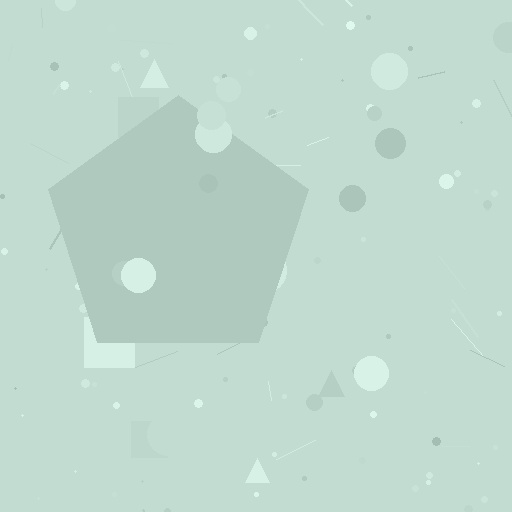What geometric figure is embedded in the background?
A pentagon is embedded in the background.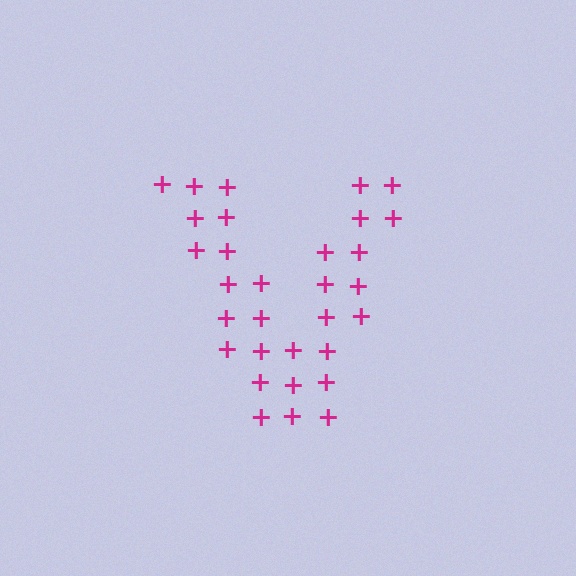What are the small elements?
The small elements are plus signs.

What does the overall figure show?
The overall figure shows the letter V.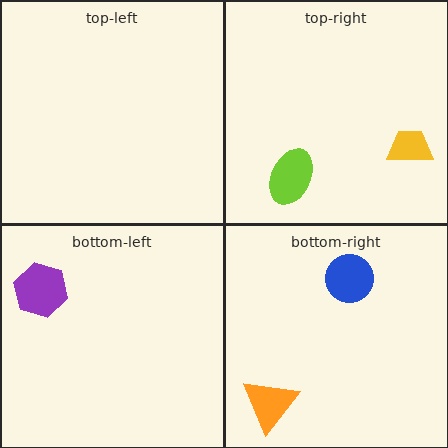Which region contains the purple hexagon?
The bottom-left region.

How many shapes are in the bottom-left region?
1.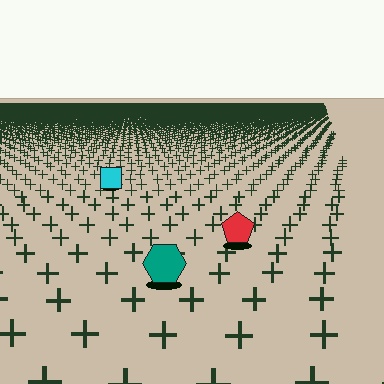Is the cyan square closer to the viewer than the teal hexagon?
No. The teal hexagon is closer — you can tell from the texture gradient: the ground texture is coarser near it.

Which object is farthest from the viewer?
The cyan square is farthest from the viewer. It appears smaller and the ground texture around it is denser.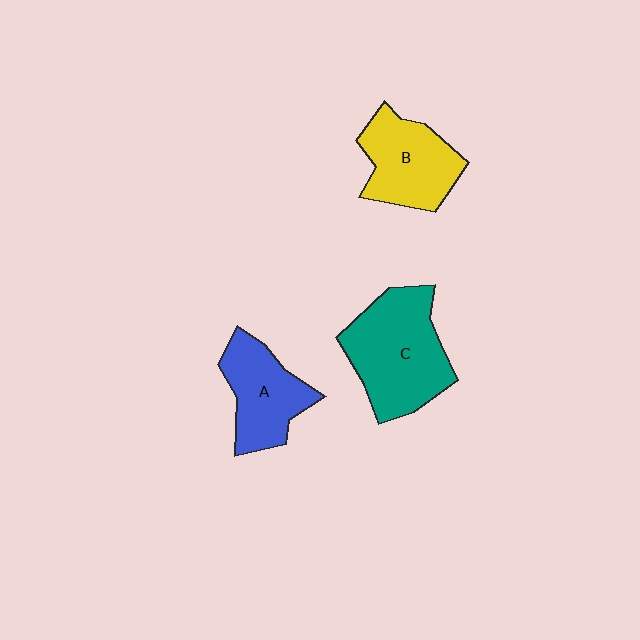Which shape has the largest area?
Shape C (teal).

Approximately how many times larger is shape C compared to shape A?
Approximately 1.5 times.